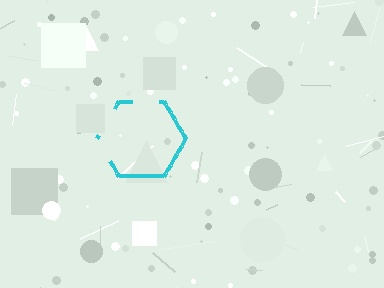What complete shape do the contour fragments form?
The contour fragments form a hexagon.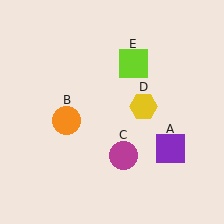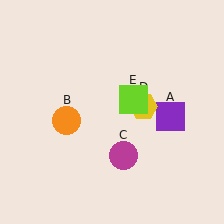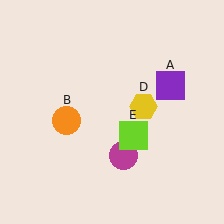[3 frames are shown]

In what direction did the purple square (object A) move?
The purple square (object A) moved up.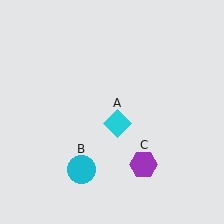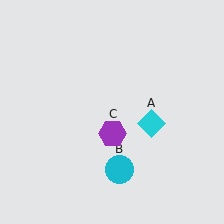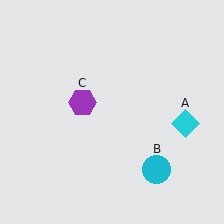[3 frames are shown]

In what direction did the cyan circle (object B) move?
The cyan circle (object B) moved right.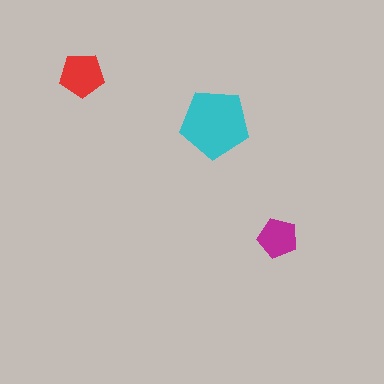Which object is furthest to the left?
The red pentagon is leftmost.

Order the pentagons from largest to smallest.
the cyan one, the red one, the magenta one.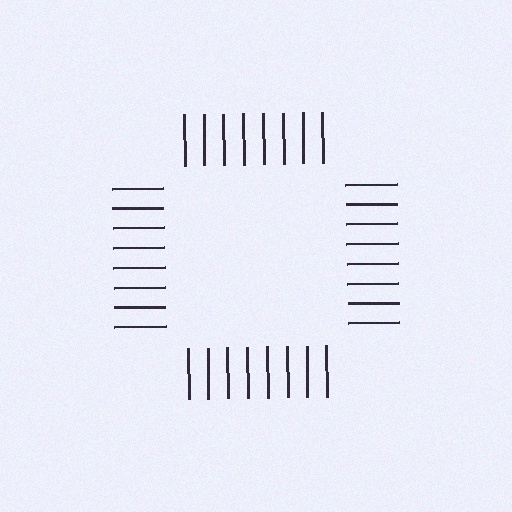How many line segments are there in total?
32 — 8 along each of the 4 edges.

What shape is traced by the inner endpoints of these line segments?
An illusory square — the line segments terminate on its edges but no continuous stroke is drawn.